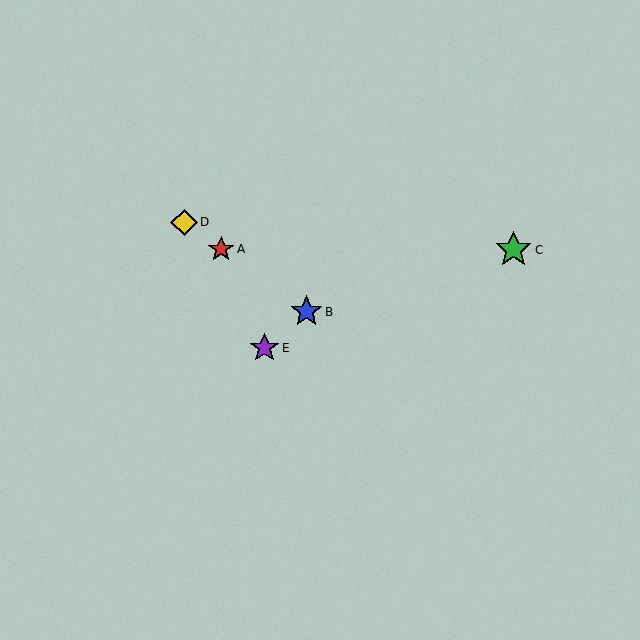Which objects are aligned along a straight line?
Objects A, B, D are aligned along a straight line.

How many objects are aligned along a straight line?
3 objects (A, B, D) are aligned along a straight line.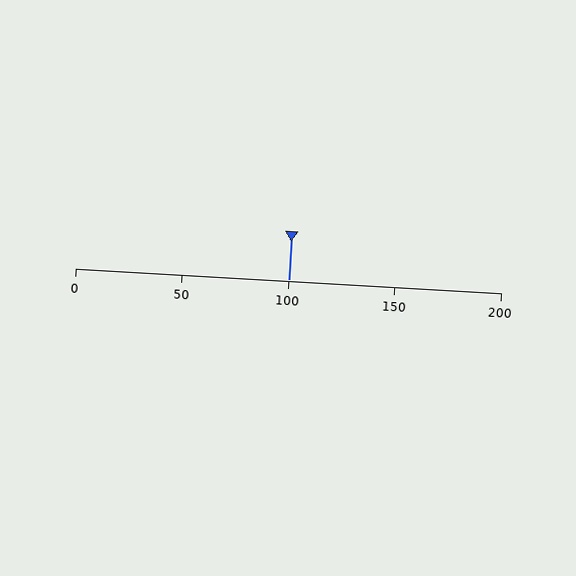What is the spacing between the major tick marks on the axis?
The major ticks are spaced 50 apart.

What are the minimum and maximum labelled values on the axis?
The axis runs from 0 to 200.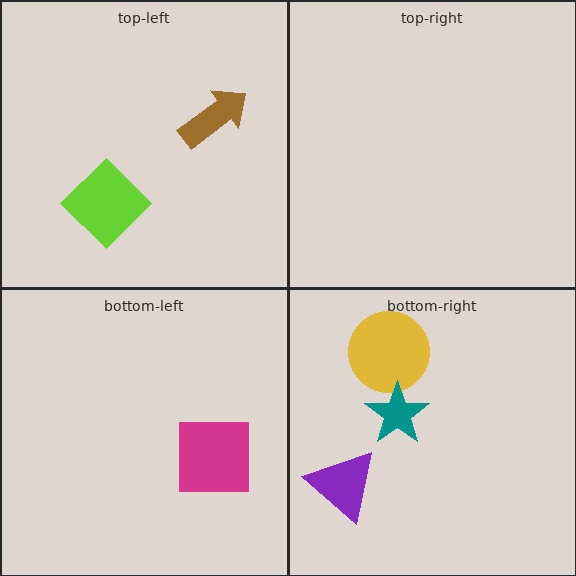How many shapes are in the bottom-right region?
3.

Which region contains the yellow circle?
The bottom-right region.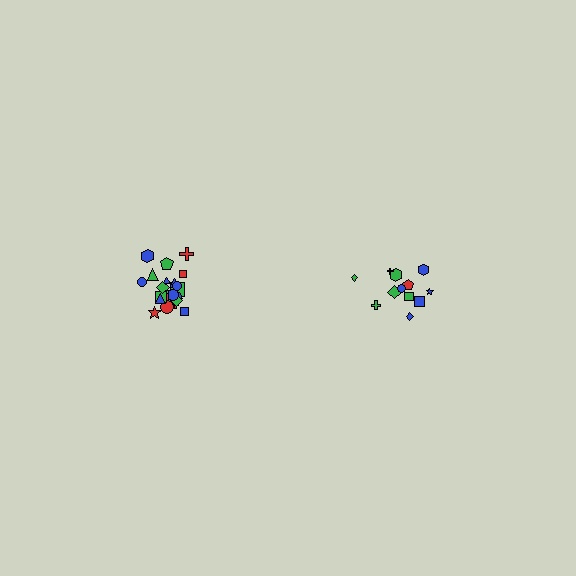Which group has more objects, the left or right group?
The left group.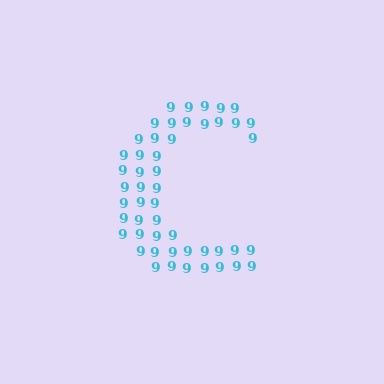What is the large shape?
The large shape is the letter C.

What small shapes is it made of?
It is made of small digit 9's.